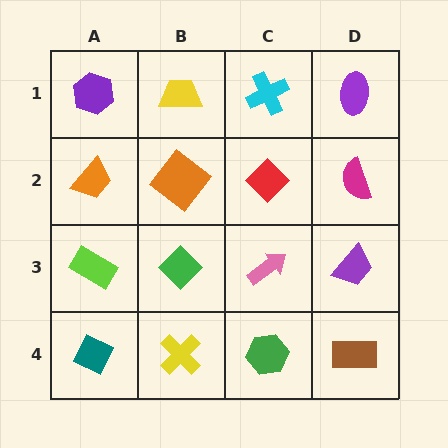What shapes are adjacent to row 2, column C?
A cyan cross (row 1, column C), a pink arrow (row 3, column C), an orange diamond (row 2, column B), a magenta semicircle (row 2, column D).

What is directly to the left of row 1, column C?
A yellow trapezoid.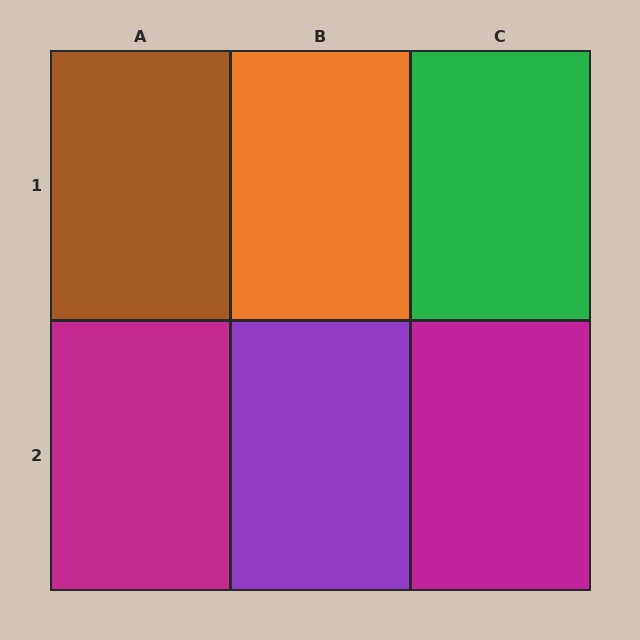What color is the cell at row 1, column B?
Orange.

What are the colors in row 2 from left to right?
Magenta, purple, magenta.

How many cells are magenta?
2 cells are magenta.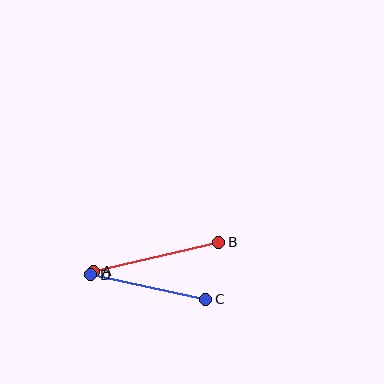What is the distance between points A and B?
The distance is approximately 129 pixels.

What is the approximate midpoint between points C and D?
The midpoint is at approximately (148, 287) pixels.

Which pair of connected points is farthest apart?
Points A and B are farthest apart.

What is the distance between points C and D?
The distance is approximately 118 pixels.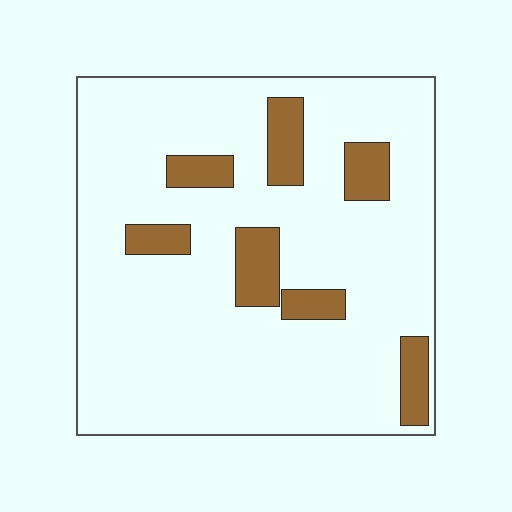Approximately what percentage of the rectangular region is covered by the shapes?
Approximately 15%.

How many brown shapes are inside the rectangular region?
7.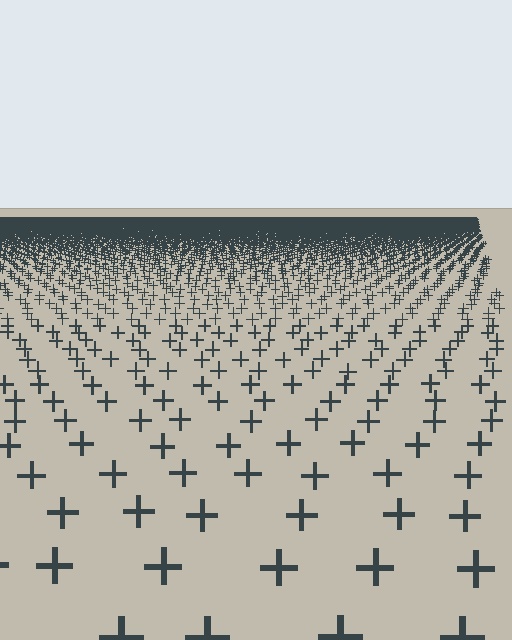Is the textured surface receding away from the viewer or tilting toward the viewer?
The surface is receding away from the viewer. Texture elements get smaller and denser toward the top.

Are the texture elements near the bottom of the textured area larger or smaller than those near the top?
Larger. Near the bottom, elements are closer to the viewer and appear at a bigger on-screen size.